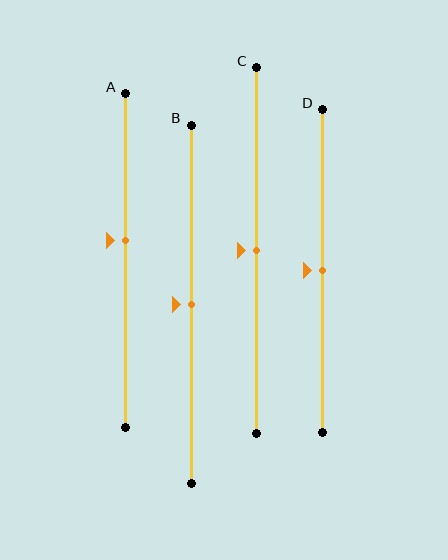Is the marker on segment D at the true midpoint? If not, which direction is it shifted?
Yes, the marker on segment D is at the true midpoint.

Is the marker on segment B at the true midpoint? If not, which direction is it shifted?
Yes, the marker on segment B is at the true midpoint.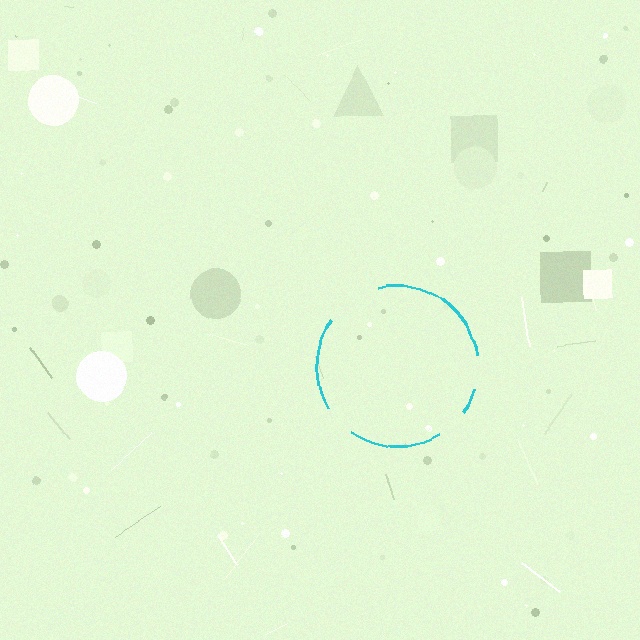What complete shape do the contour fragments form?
The contour fragments form a circle.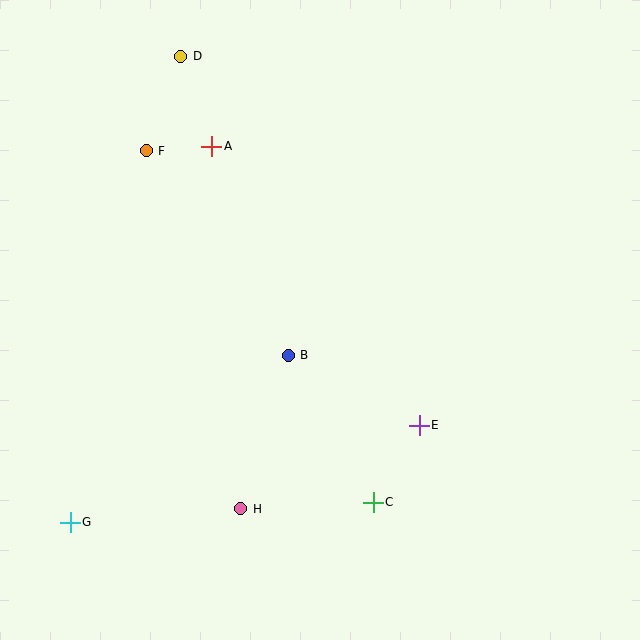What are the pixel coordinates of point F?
Point F is at (146, 151).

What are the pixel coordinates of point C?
Point C is at (373, 502).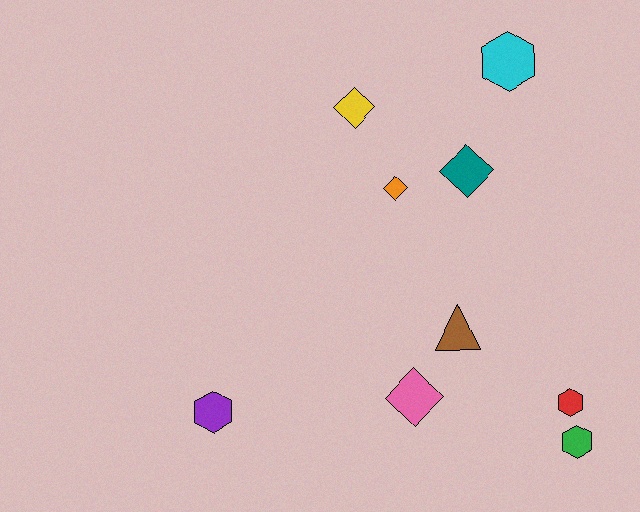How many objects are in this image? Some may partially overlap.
There are 9 objects.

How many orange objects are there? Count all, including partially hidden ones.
There is 1 orange object.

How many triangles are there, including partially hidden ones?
There is 1 triangle.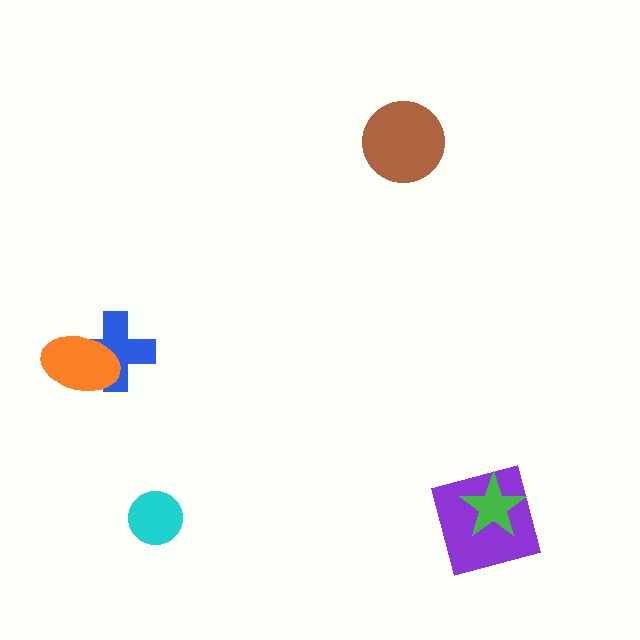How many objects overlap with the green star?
1 object overlaps with the green star.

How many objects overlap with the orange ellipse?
1 object overlaps with the orange ellipse.